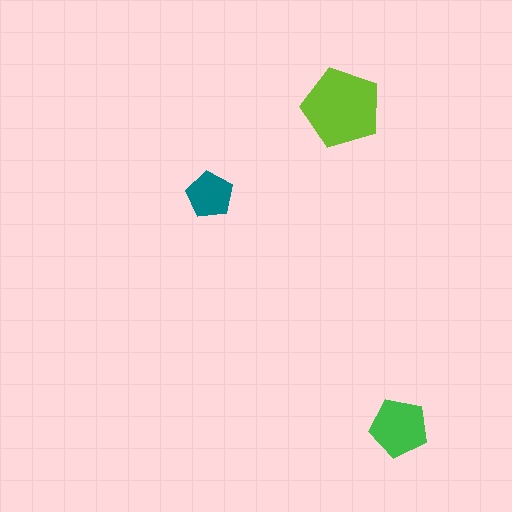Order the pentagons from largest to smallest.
the lime one, the green one, the teal one.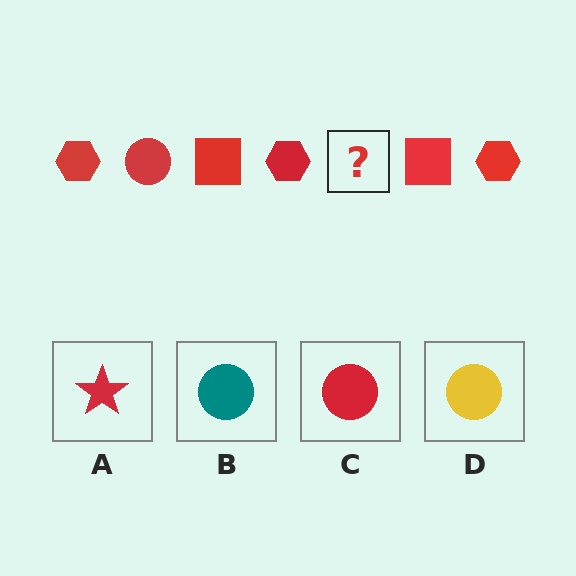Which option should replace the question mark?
Option C.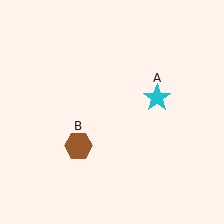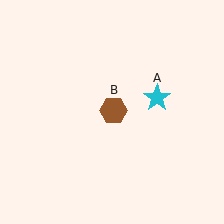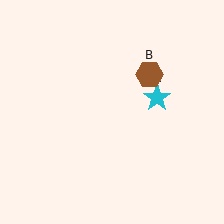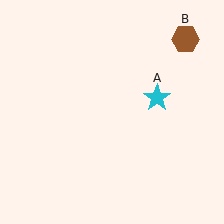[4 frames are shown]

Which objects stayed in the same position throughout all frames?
Cyan star (object A) remained stationary.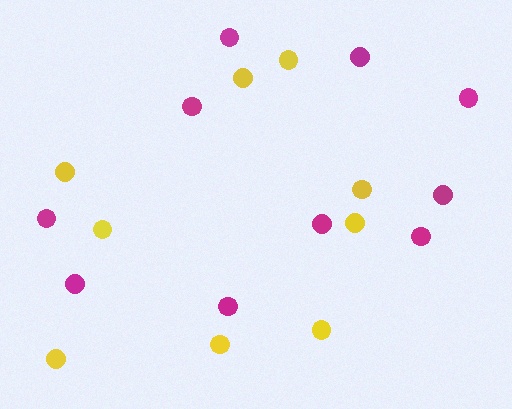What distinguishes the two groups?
There are 2 groups: one group of yellow circles (9) and one group of magenta circles (10).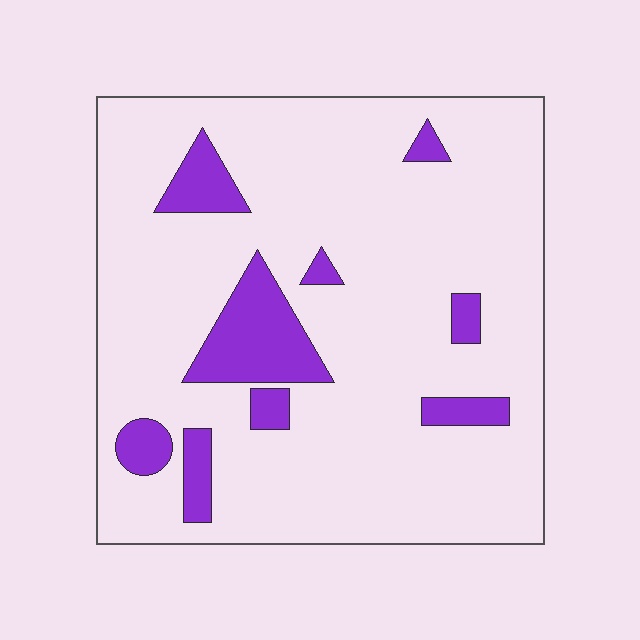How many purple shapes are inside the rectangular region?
9.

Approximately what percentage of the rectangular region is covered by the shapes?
Approximately 15%.